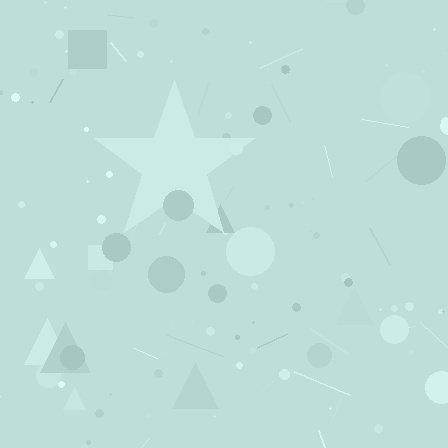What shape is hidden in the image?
A star is hidden in the image.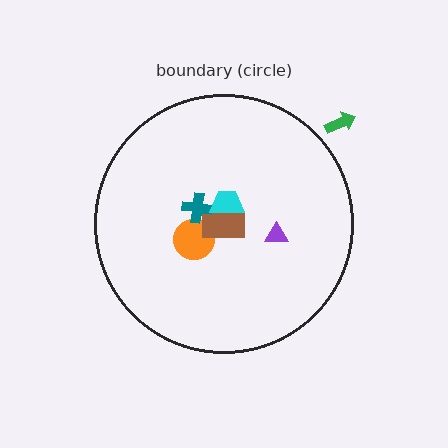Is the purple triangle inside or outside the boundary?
Inside.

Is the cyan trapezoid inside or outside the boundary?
Inside.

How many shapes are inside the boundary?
5 inside, 1 outside.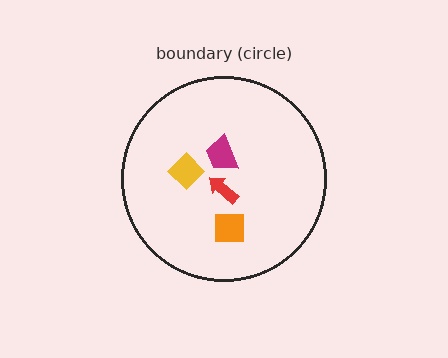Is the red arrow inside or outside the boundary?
Inside.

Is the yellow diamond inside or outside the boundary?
Inside.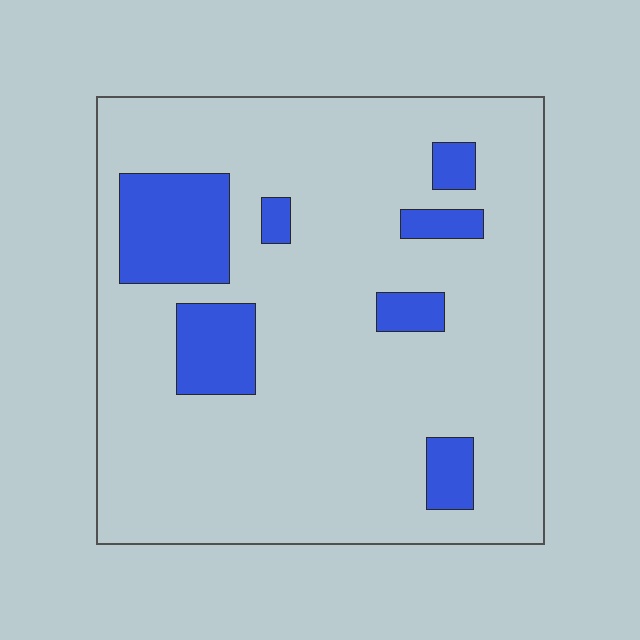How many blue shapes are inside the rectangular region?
7.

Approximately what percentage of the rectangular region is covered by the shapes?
Approximately 15%.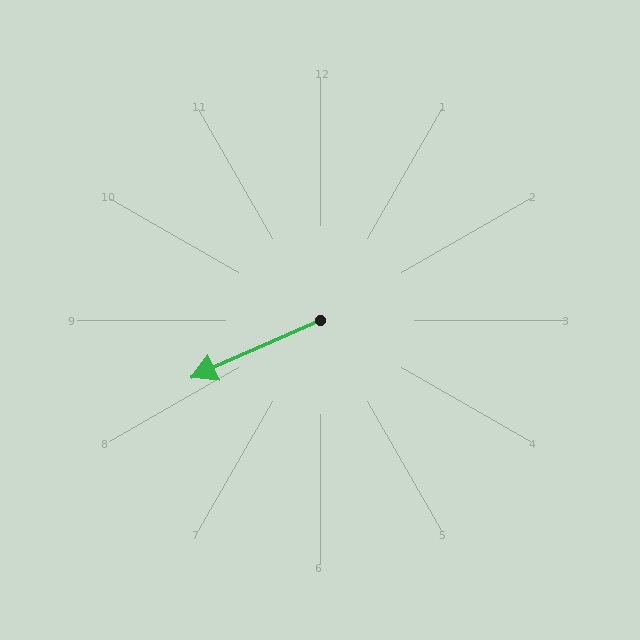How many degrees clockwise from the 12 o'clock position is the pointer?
Approximately 246 degrees.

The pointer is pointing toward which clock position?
Roughly 8 o'clock.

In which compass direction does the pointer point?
Southwest.